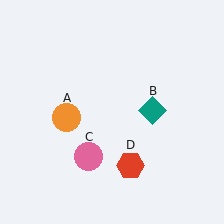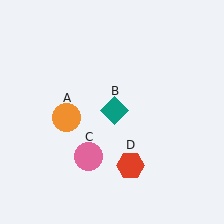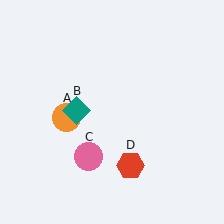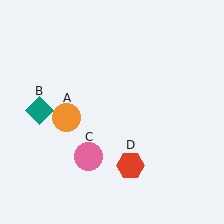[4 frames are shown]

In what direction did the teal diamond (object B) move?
The teal diamond (object B) moved left.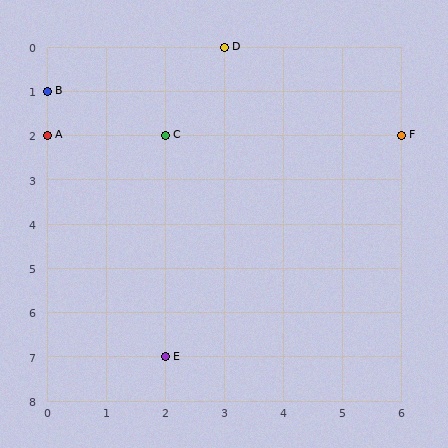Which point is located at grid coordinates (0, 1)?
Point B is at (0, 1).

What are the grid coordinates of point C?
Point C is at grid coordinates (2, 2).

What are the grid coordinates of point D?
Point D is at grid coordinates (3, 0).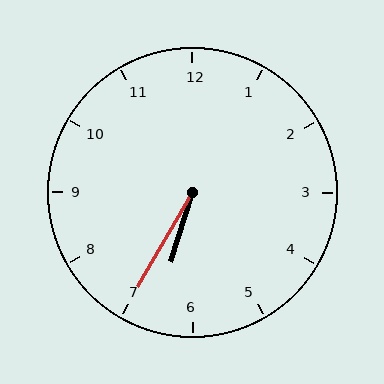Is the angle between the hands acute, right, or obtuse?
It is acute.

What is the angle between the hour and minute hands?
Approximately 12 degrees.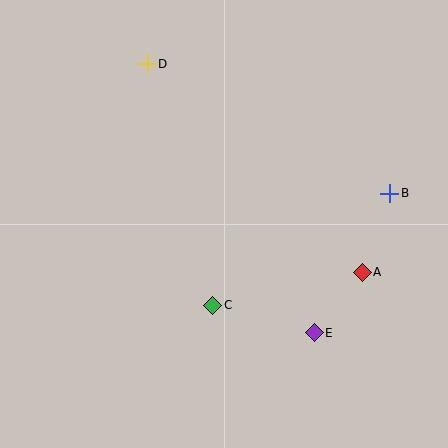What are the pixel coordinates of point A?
Point A is at (362, 272).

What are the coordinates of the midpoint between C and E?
The midpoint between C and E is at (263, 319).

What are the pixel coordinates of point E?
Point E is at (314, 333).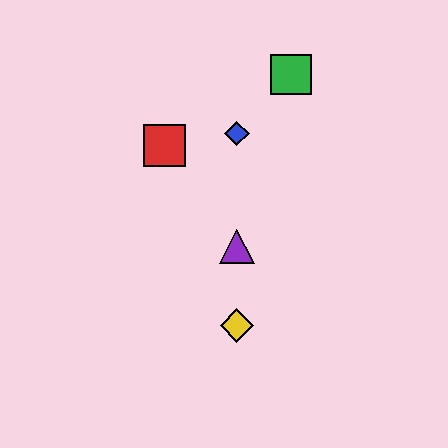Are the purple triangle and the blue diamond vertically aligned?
Yes, both are at x≈237.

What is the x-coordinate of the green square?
The green square is at x≈291.